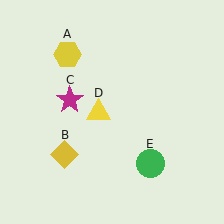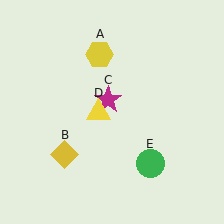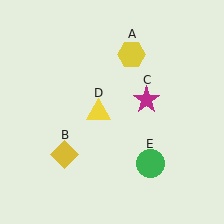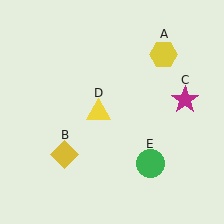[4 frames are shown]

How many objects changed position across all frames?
2 objects changed position: yellow hexagon (object A), magenta star (object C).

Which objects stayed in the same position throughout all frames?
Yellow diamond (object B) and yellow triangle (object D) and green circle (object E) remained stationary.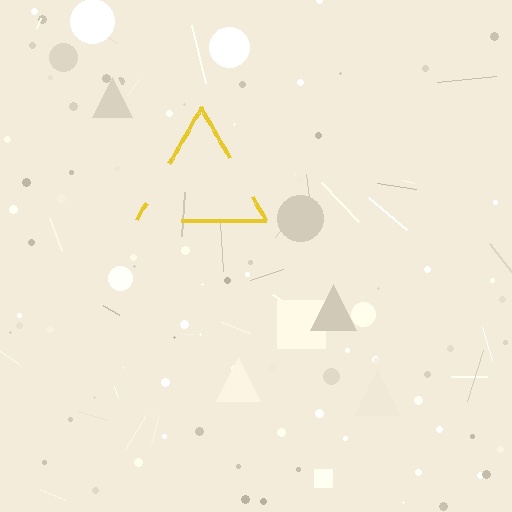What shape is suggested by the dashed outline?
The dashed outline suggests a triangle.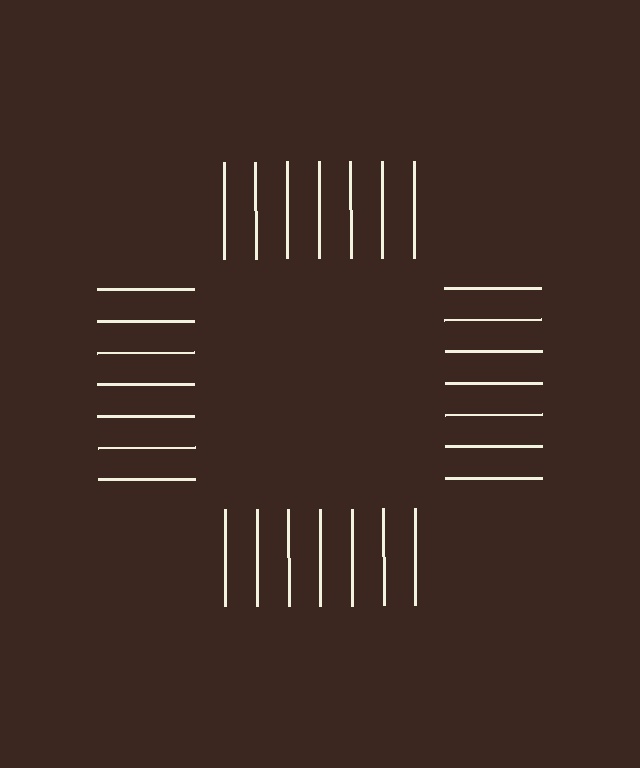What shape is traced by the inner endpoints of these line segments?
An illusory square — the line segments terminate on its edges but no continuous stroke is drawn.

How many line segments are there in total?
28 — 7 along each of the 4 edges.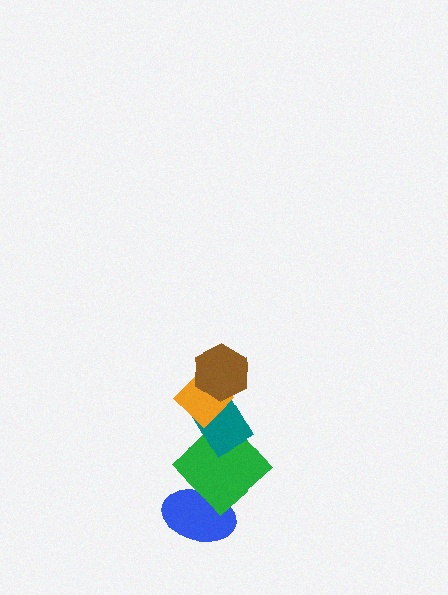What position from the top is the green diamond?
The green diamond is 4th from the top.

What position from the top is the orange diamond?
The orange diamond is 2nd from the top.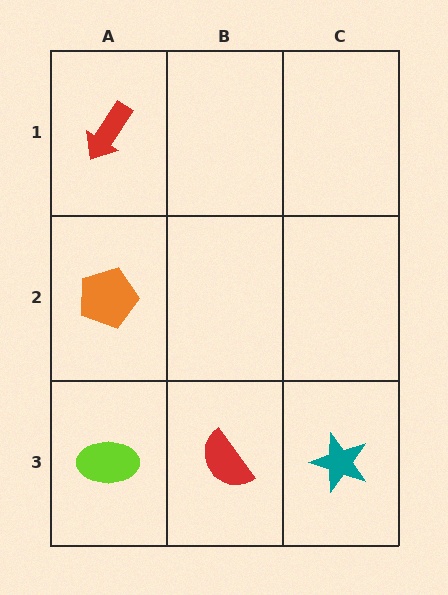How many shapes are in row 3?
3 shapes.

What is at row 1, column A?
A red arrow.